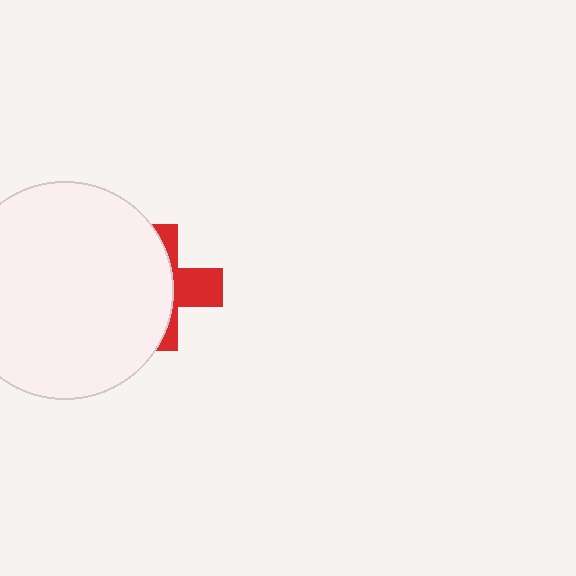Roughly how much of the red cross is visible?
A small part of it is visible (roughly 37%).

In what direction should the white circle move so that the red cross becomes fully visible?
The white circle should move left. That is the shortest direction to clear the overlap and leave the red cross fully visible.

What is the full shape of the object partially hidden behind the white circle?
The partially hidden object is a red cross.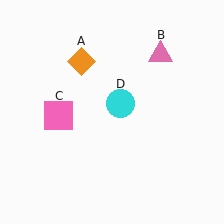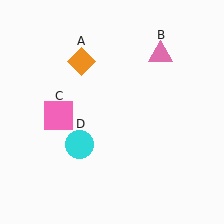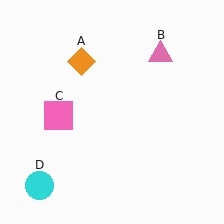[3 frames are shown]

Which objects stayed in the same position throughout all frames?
Orange diamond (object A) and pink triangle (object B) and pink square (object C) remained stationary.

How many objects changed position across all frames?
1 object changed position: cyan circle (object D).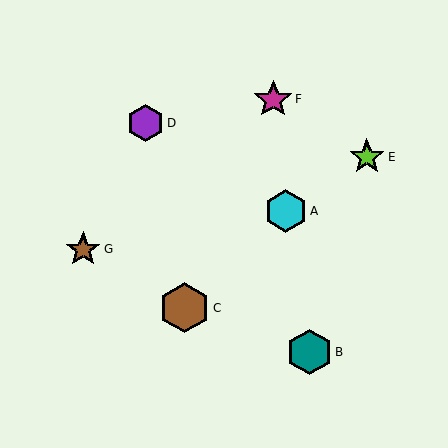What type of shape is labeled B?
Shape B is a teal hexagon.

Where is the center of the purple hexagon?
The center of the purple hexagon is at (146, 123).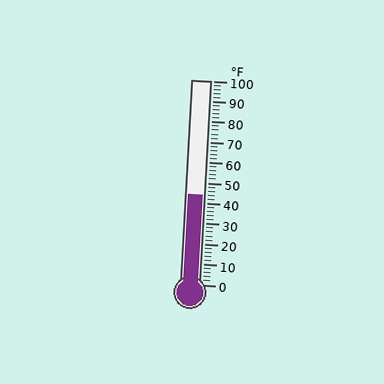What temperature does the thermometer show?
The thermometer shows approximately 44°F.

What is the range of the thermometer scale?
The thermometer scale ranges from 0°F to 100°F.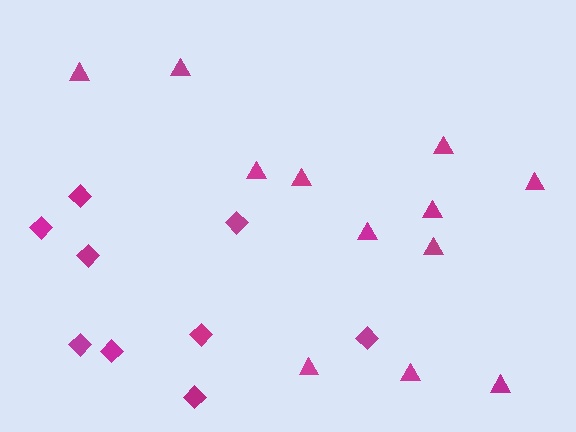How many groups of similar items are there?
There are 2 groups: one group of diamonds (9) and one group of triangles (12).